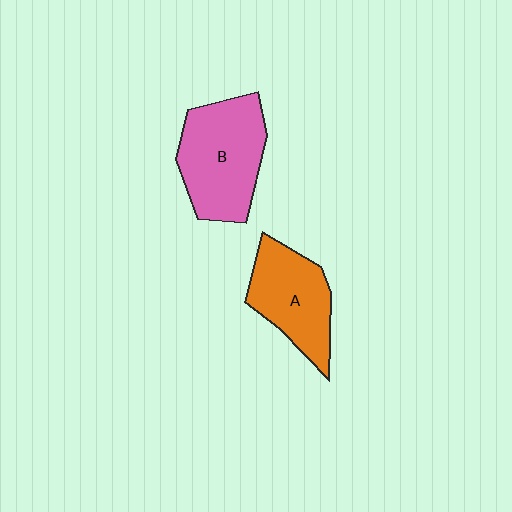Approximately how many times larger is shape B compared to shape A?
Approximately 1.2 times.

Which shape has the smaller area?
Shape A (orange).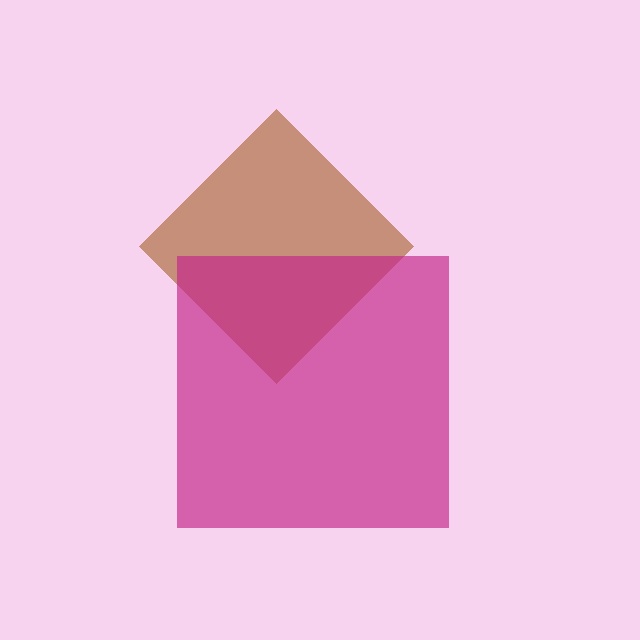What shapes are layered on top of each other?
The layered shapes are: a brown diamond, a magenta square.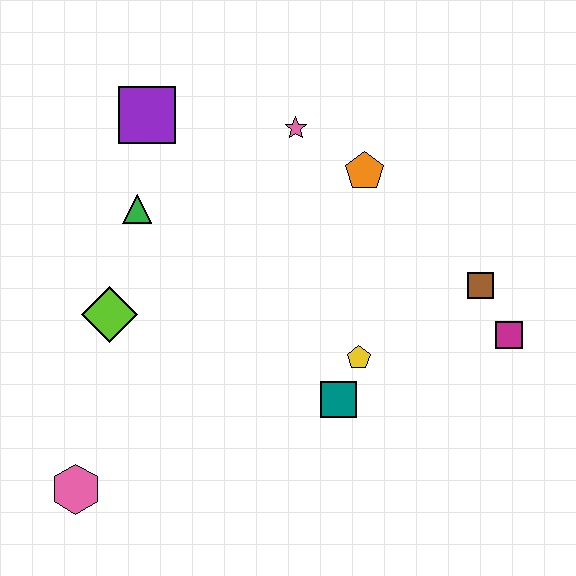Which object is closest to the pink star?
The orange pentagon is closest to the pink star.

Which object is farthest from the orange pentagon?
The pink hexagon is farthest from the orange pentagon.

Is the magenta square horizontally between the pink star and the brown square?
No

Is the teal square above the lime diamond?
No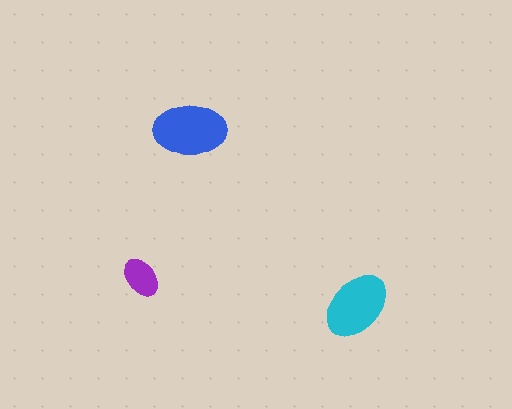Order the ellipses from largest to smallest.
the blue one, the cyan one, the purple one.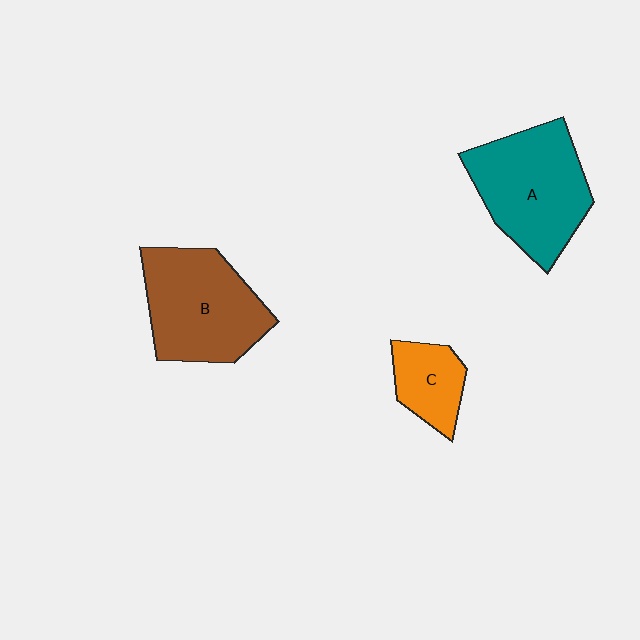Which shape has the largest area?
Shape A (teal).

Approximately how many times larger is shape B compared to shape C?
Approximately 2.3 times.